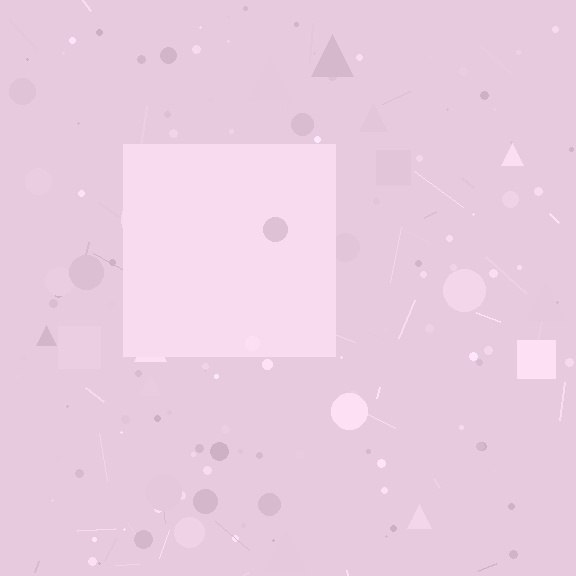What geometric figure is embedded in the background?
A square is embedded in the background.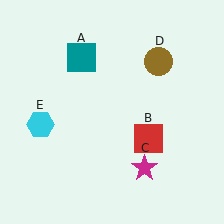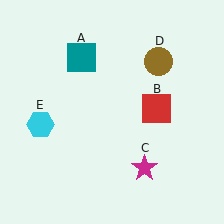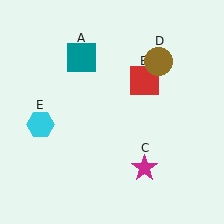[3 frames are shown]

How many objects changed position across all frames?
1 object changed position: red square (object B).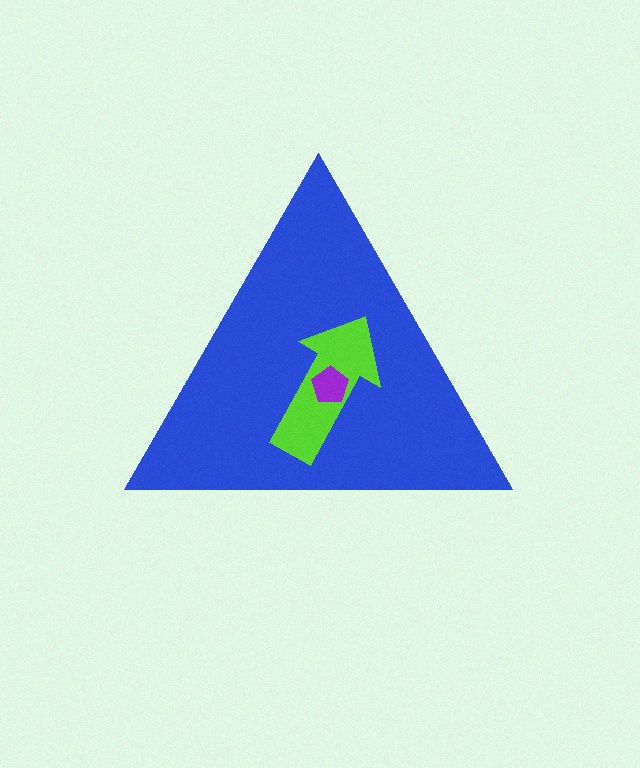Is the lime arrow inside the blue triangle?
Yes.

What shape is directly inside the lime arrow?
The purple pentagon.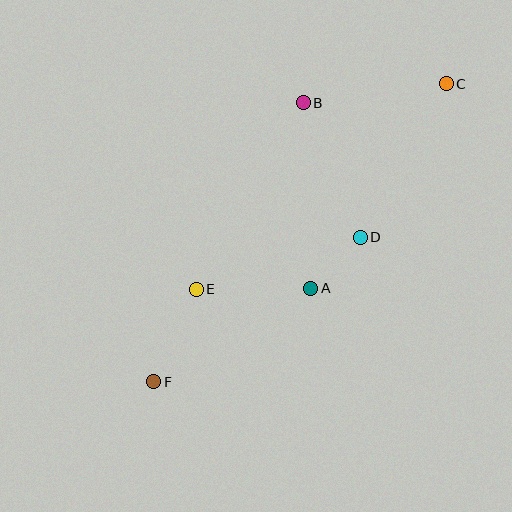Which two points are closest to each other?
Points A and D are closest to each other.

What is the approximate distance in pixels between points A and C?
The distance between A and C is approximately 246 pixels.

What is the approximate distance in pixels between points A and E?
The distance between A and E is approximately 115 pixels.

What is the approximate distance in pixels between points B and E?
The distance between B and E is approximately 215 pixels.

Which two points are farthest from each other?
Points C and F are farthest from each other.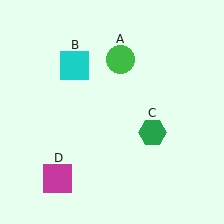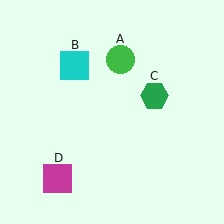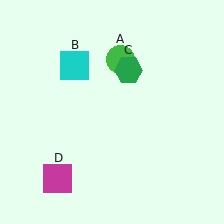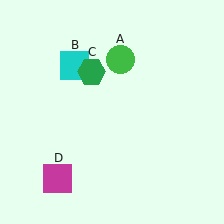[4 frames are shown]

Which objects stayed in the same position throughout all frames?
Green circle (object A) and cyan square (object B) and magenta square (object D) remained stationary.